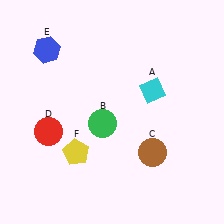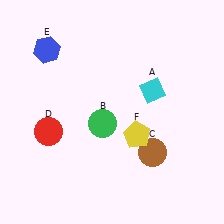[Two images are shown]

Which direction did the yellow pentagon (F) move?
The yellow pentagon (F) moved right.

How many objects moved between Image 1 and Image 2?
1 object moved between the two images.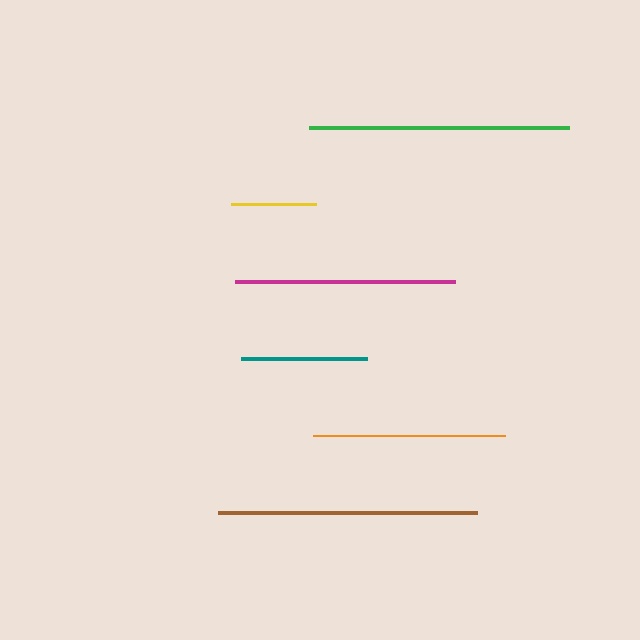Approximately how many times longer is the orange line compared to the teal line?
The orange line is approximately 1.5 times the length of the teal line.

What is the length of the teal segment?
The teal segment is approximately 126 pixels long.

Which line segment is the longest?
The green line is the longest at approximately 260 pixels.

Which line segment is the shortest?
The yellow line is the shortest at approximately 85 pixels.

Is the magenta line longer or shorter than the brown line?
The brown line is longer than the magenta line.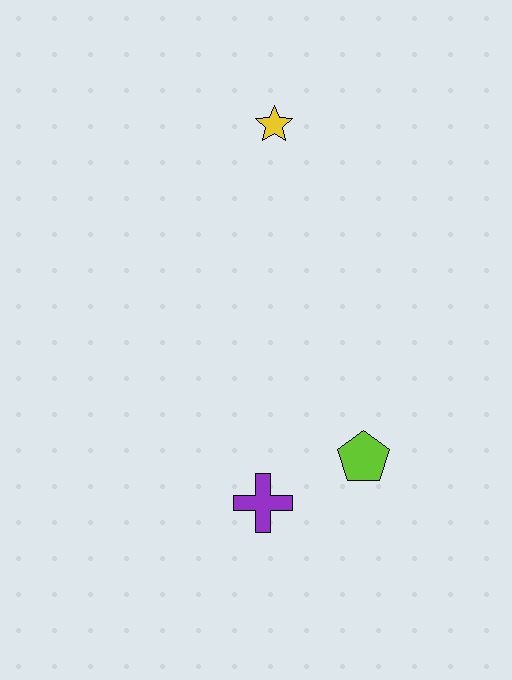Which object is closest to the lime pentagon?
The purple cross is closest to the lime pentagon.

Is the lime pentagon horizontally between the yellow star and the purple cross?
No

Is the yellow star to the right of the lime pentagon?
No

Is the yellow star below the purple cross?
No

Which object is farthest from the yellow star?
The purple cross is farthest from the yellow star.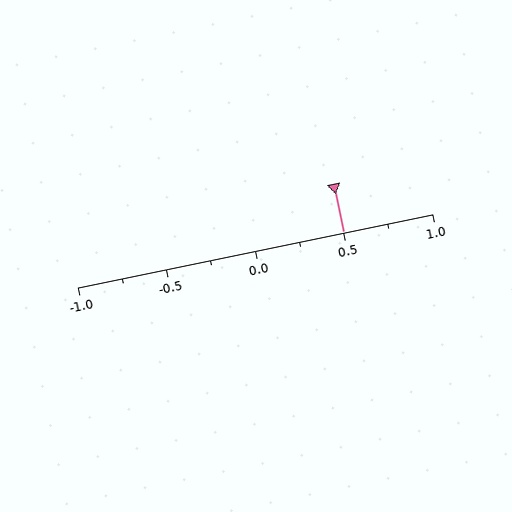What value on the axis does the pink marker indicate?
The marker indicates approximately 0.5.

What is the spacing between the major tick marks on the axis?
The major ticks are spaced 0.5 apart.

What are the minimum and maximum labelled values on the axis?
The axis runs from -1.0 to 1.0.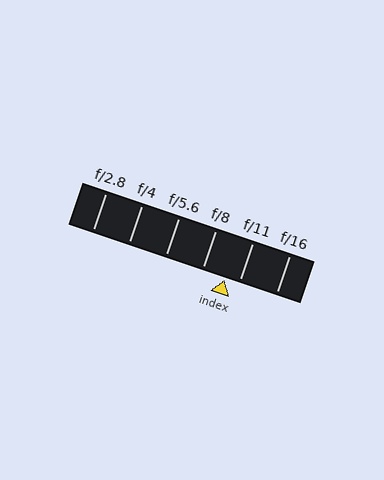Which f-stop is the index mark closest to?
The index mark is closest to f/11.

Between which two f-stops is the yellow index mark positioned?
The index mark is between f/8 and f/11.